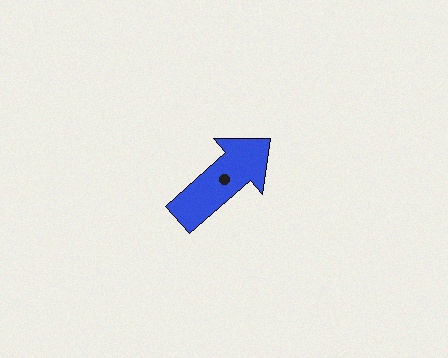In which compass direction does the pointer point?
Northeast.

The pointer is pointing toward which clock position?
Roughly 2 o'clock.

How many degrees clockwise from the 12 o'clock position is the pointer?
Approximately 49 degrees.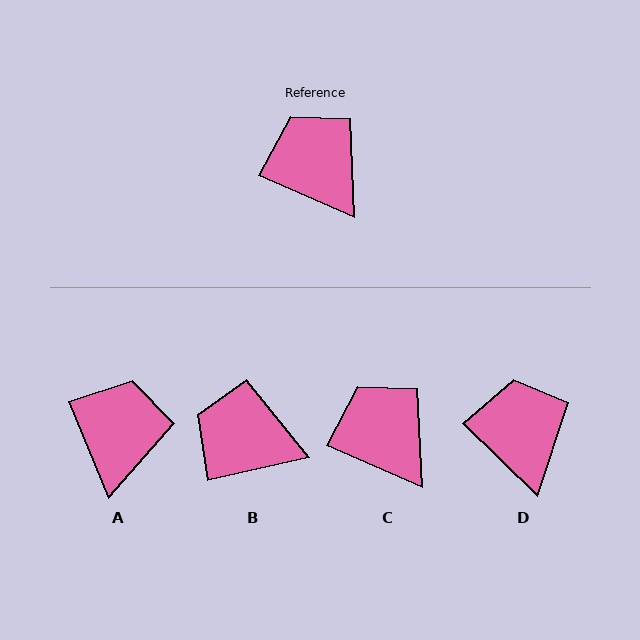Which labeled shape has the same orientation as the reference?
C.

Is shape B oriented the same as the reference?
No, it is off by about 37 degrees.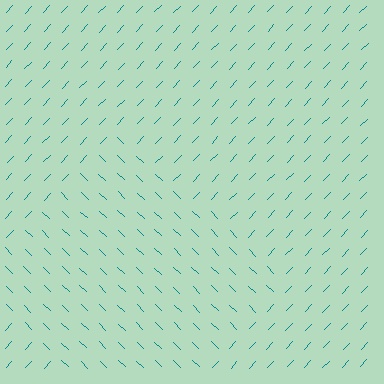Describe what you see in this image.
The image is filled with small teal line segments. A diamond region in the image has lines oriented differently from the surrounding lines, creating a visible texture boundary.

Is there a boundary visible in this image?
Yes, there is a texture boundary formed by a change in line orientation.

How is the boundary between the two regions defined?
The boundary is defined purely by a change in line orientation (approximately 89 degrees difference). All lines are the same color and thickness.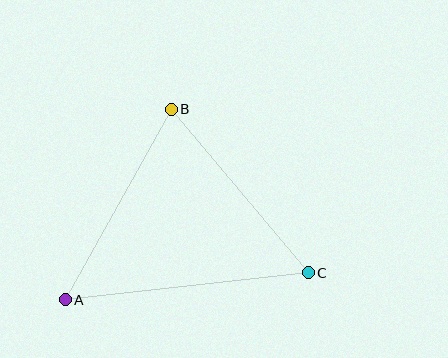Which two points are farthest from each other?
Points A and C are farthest from each other.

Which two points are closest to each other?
Points B and C are closest to each other.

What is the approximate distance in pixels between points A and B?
The distance between A and B is approximately 218 pixels.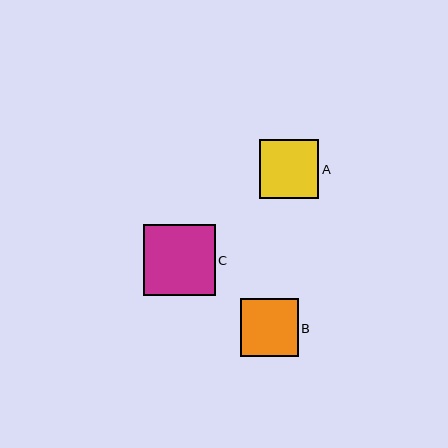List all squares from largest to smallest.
From largest to smallest: C, A, B.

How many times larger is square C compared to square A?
Square C is approximately 1.2 times the size of square A.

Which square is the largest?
Square C is the largest with a size of approximately 71 pixels.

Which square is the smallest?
Square B is the smallest with a size of approximately 57 pixels.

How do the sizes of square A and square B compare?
Square A and square B are approximately the same size.